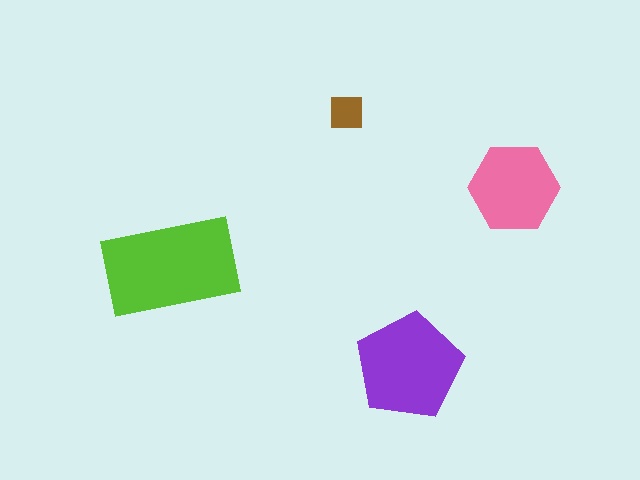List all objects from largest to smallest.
The lime rectangle, the purple pentagon, the pink hexagon, the brown square.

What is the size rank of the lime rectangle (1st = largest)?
1st.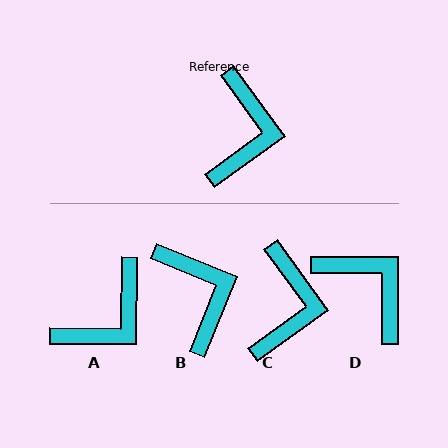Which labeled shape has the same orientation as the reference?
C.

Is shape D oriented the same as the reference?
No, it is off by about 55 degrees.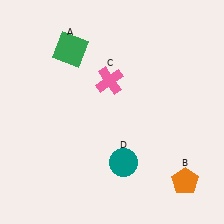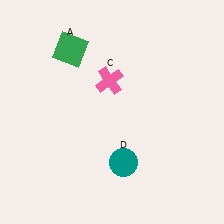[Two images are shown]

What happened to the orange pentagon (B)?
The orange pentagon (B) was removed in Image 2. It was in the bottom-right area of Image 1.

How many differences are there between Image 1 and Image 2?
There is 1 difference between the two images.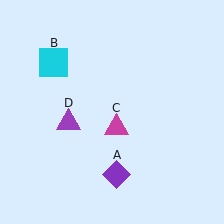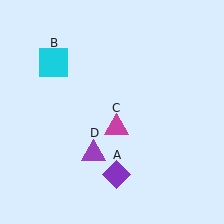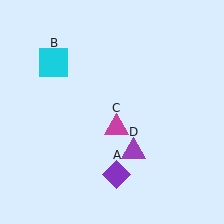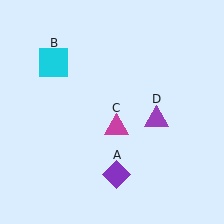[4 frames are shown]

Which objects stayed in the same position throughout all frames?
Purple diamond (object A) and cyan square (object B) and magenta triangle (object C) remained stationary.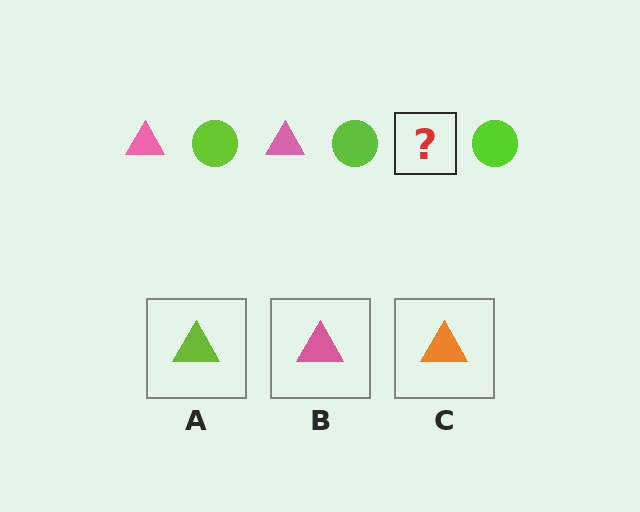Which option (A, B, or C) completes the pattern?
B.